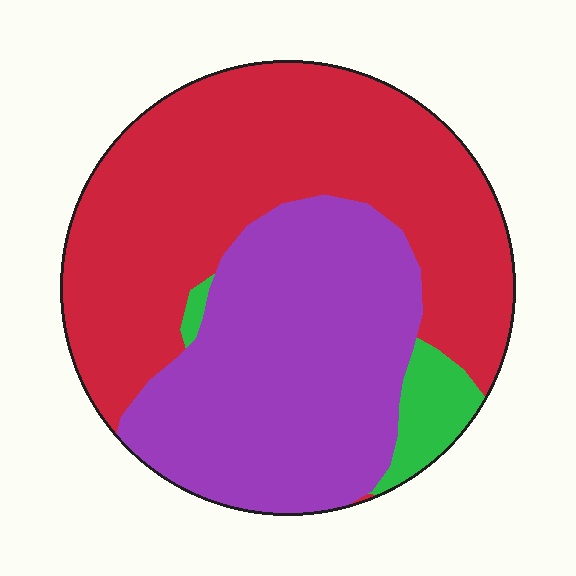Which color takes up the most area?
Red, at roughly 55%.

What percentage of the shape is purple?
Purple covers 41% of the shape.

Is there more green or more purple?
Purple.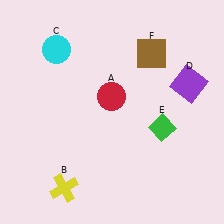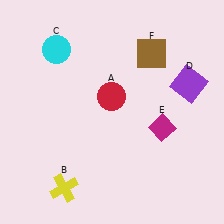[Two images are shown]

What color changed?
The diamond (E) changed from green in Image 1 to magenta in Image 2.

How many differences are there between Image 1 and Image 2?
There is 1 difference between the two images.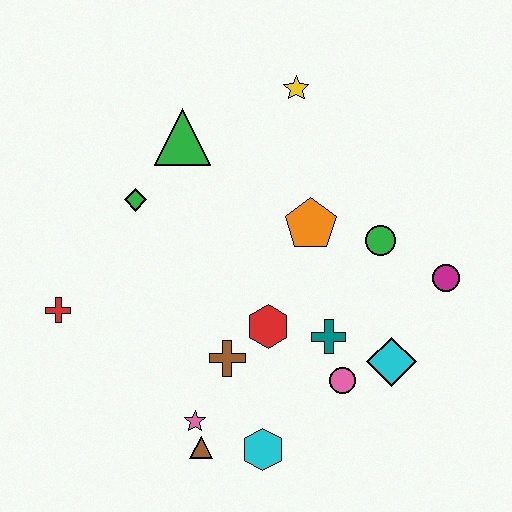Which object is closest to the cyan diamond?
The pink circle is closest to the cyan diamond.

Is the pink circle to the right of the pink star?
Yes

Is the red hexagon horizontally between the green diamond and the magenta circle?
Yes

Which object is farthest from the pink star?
The yellow star is farthest from the pink star.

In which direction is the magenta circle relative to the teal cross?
The magenta circle is to the right of the teal cross.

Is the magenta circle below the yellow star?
Yes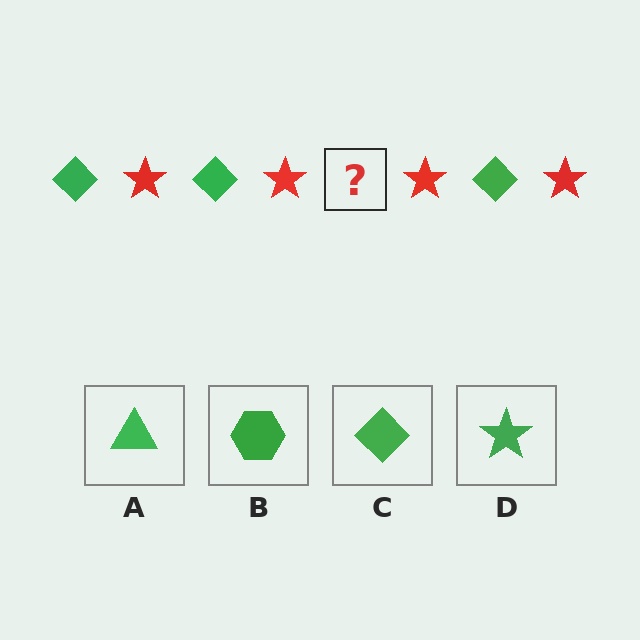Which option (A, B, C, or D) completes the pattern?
C.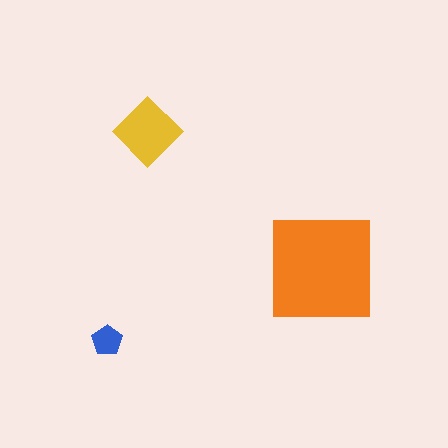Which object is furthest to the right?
The orange square is rightmost.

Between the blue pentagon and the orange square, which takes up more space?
The orange square.